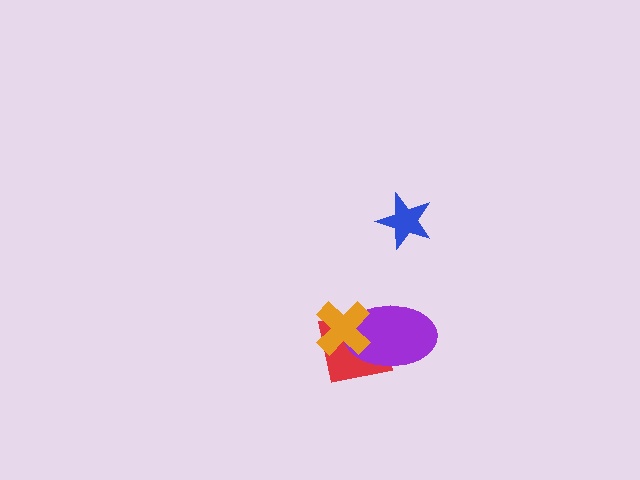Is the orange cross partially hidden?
No, no other shape covers it.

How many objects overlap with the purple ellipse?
2 objects overlap with the purple ellipse.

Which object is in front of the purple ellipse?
The orange cross is in front of the purple ellipse.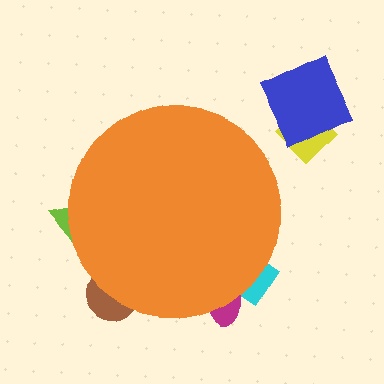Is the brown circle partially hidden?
Yes, the brown circle is partially hidden behind the orange circle.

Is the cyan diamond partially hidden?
Yes, the cyan diamond is partially hidden behind the orange circle.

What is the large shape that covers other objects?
An orange circle.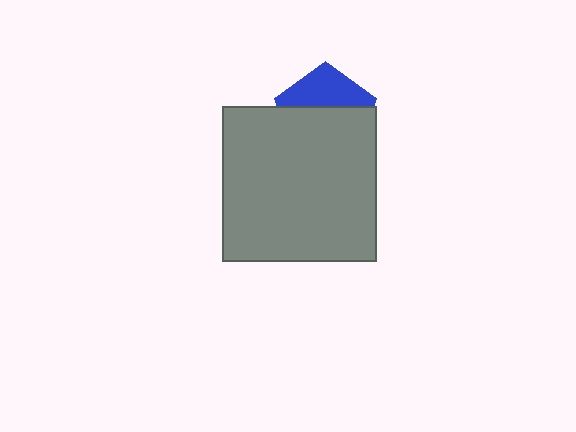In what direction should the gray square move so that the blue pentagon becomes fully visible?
The gray square should move down. That is the shortest direction to clear the overlap and leave the blue pentagon fully visible.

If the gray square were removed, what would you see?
You would see the complete blue pentagon.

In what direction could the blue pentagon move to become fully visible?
The blue pentagon could move up. That would shift it out from behind the gray square entirely.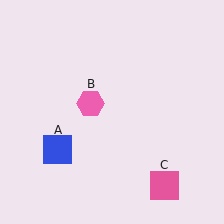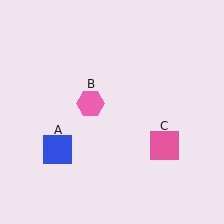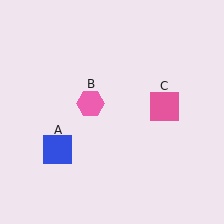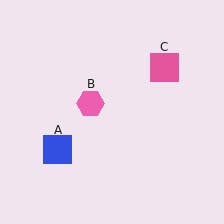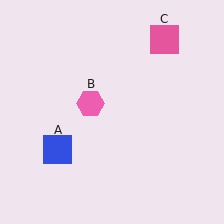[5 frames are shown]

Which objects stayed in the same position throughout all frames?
Blue square (object A) and pink hexagon (object B) remained stationary.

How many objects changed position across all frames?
1 object changed position: pink square (object C).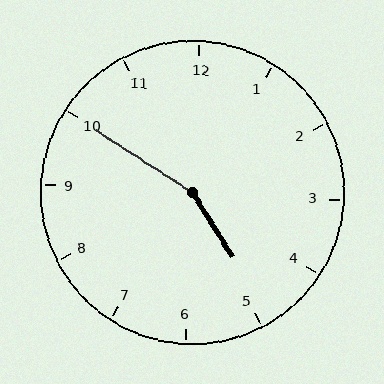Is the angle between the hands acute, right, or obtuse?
It is obtuse.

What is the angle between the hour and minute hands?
Approximately 155 degrees.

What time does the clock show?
4:50.